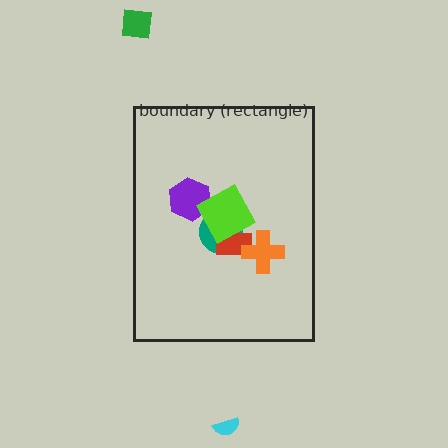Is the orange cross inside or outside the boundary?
Inside.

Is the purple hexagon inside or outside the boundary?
Inside.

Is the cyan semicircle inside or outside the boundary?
Outside.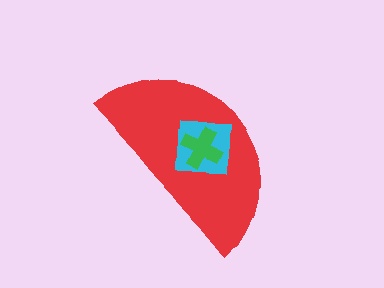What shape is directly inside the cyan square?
The green cross.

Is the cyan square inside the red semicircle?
Yes.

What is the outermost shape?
The red semicircle.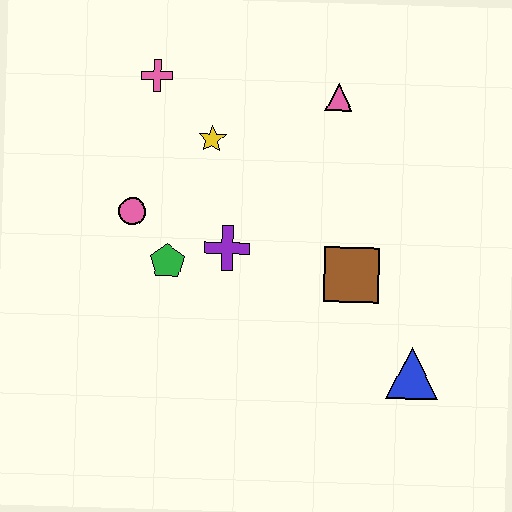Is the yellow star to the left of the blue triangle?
Yes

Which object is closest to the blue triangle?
The brown square is closest to the blue triangle.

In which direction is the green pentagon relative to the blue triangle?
The green pentagon is to the left of the blue triangle.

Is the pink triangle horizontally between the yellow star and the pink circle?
No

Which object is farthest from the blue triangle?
The pink cross is farthest from the blue triangle.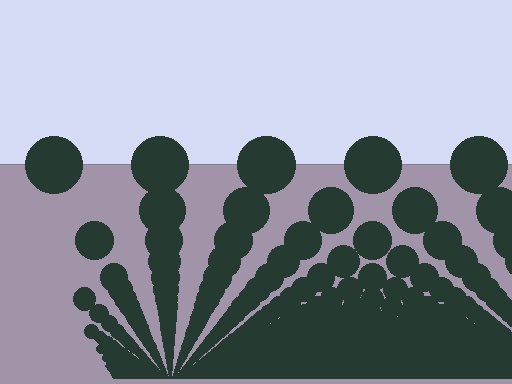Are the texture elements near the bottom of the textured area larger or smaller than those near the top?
Smaller. The gradient is inverted — elements near the bottom are smaller and denser.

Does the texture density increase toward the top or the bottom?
Density increases toward the bottom.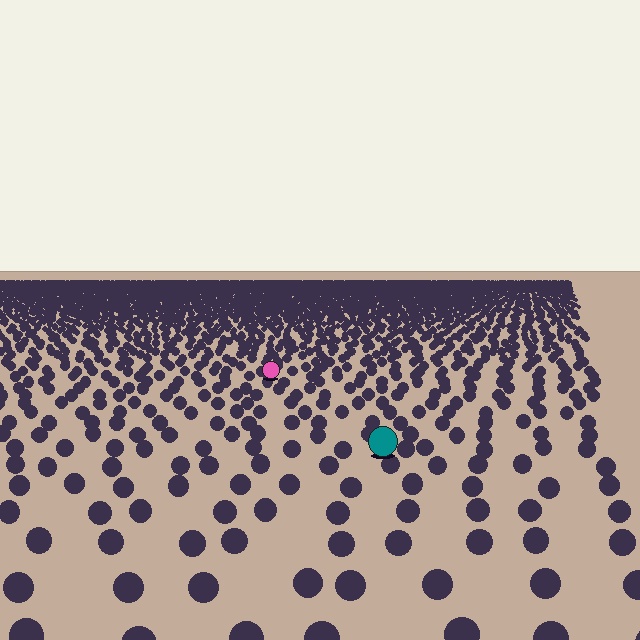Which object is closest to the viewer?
The teal circle is closest. The texture marks near it are larger and more spread out.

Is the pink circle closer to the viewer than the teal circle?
No. The teal circle is closer — you can tell from the texture gradient: the ground texture is coarser near it.